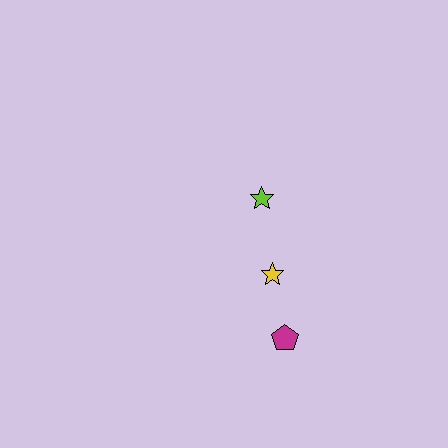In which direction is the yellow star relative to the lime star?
The yellow star is below the lime star.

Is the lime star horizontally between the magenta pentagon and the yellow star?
No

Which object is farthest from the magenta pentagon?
The lime star is farthest from the magenta pentagon.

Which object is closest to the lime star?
The yellow star is closest to the lime star.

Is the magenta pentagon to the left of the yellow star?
No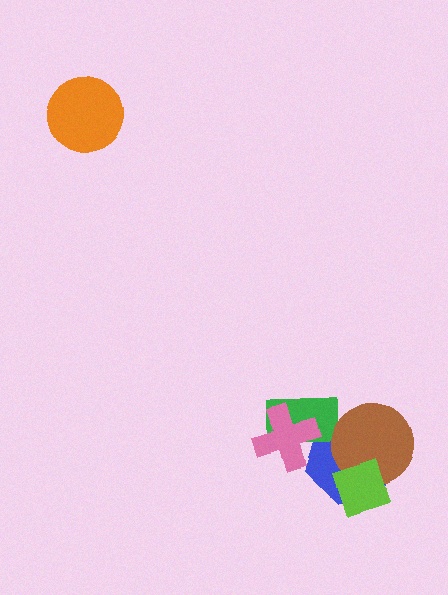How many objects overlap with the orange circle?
0 objects overlap with the orange circle.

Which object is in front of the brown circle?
The lime diamond is in front of the brown circle.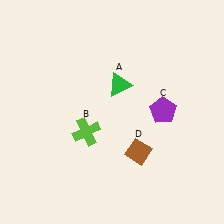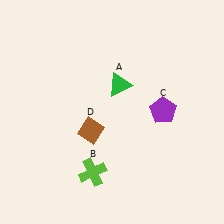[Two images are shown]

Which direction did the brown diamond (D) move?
The brown diamond (D) moved left.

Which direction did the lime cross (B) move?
The lime cross (B) moved down.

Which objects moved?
The objects that moved are: the lime cross (B), the brown diamond (D).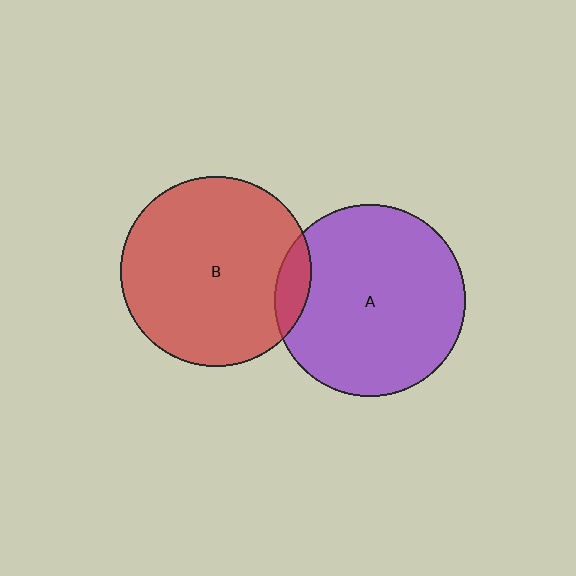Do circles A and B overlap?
Yes.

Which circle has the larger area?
Circle A (purple).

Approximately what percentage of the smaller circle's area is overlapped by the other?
Approximately 10%.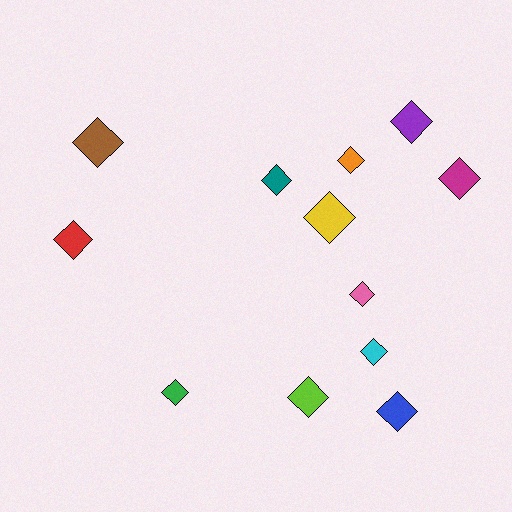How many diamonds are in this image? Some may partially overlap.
There are 12 diamonds.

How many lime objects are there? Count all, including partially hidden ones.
There is 1 lime object.